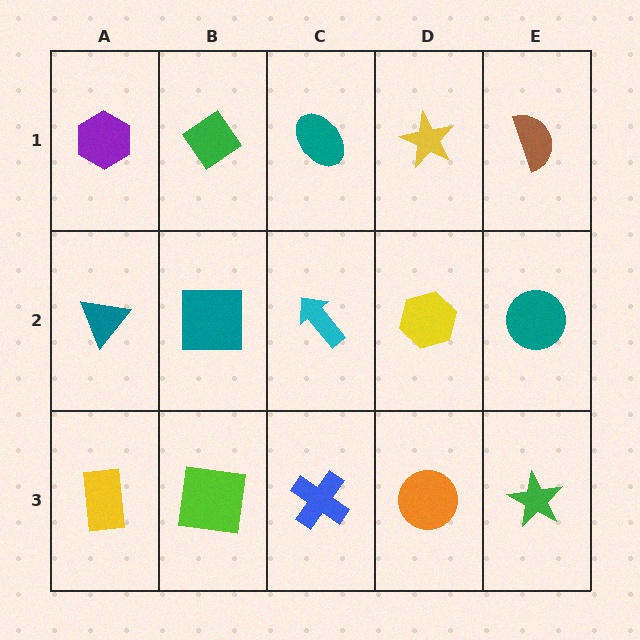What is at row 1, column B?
A green diamond.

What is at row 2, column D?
A yellow hexagon.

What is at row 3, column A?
A yellow rectangle.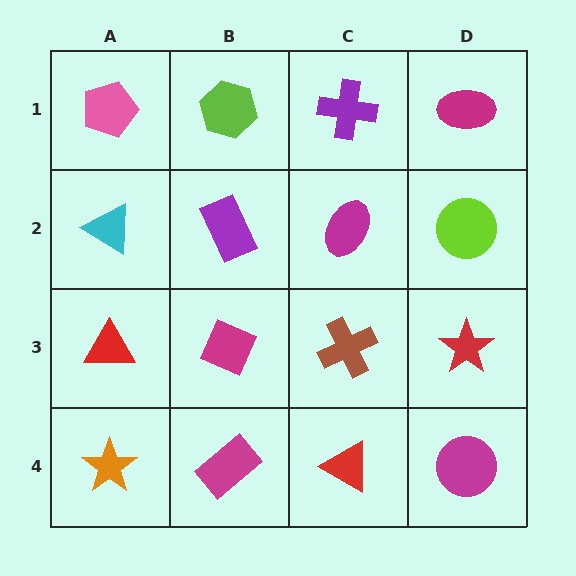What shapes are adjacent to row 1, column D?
A lime circle (row 2, column D), a purple cross (row 1, column C).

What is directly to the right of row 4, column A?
A magenta rectangle.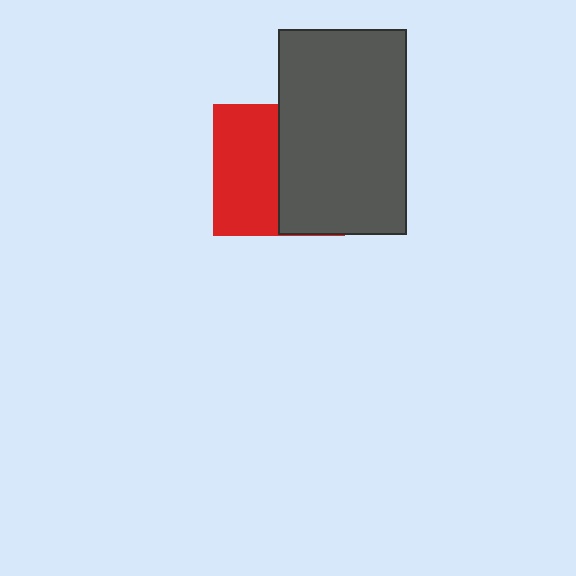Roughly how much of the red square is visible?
About half of it is visible (roughly 48%).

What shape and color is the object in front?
The object in front is a dark gray rectangle.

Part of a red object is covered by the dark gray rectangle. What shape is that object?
It is a square.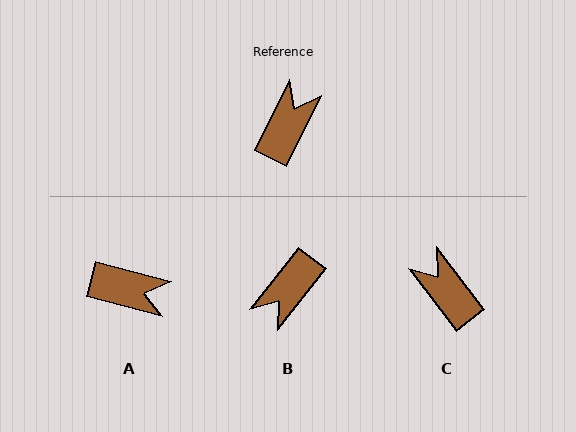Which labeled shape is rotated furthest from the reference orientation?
B, about 168 degrees away.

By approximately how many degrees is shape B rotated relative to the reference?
Approximately 168 degrees counter-clockwise.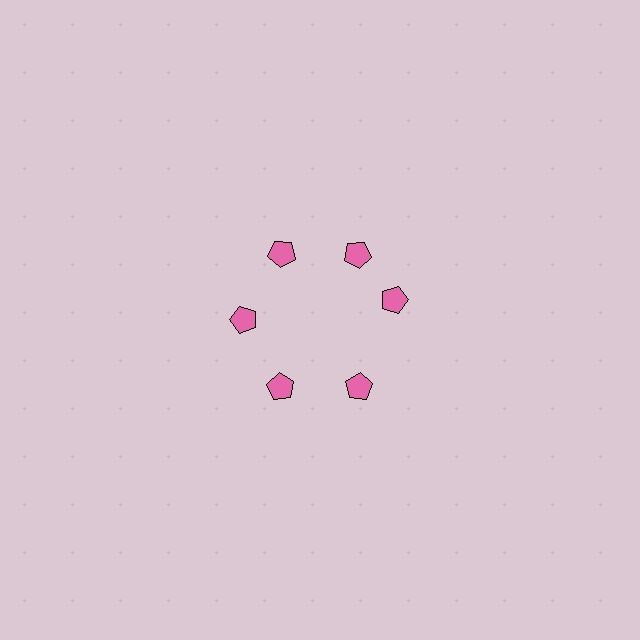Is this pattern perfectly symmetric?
No. The 6 pink pentagons are arranged in a ring, but one element near the 3 o'clock position is rotated out of alignment along the ring, breaking the 6-fold rotational symmetry.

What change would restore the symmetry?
The symmetry would be restored by rotating it back into even spacing with its neighbors so that all 6 pentagons sit at equal angles and equal distance from the center.